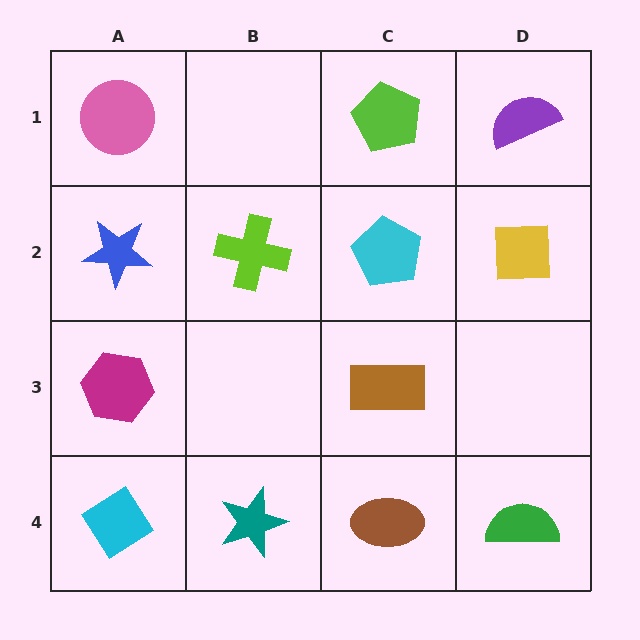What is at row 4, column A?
A cyan diamond.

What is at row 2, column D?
A yellow square.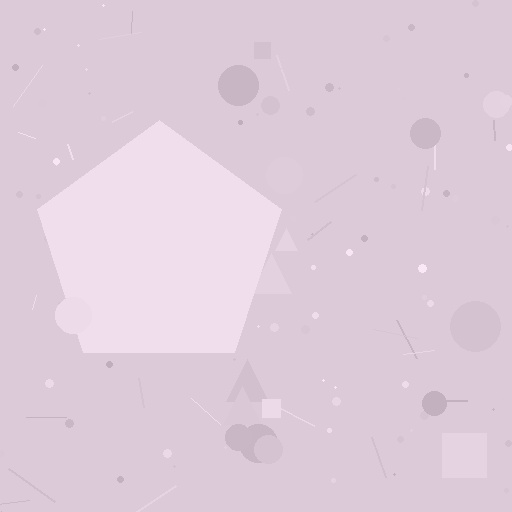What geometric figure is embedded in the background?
A pentagon is embedded in the background.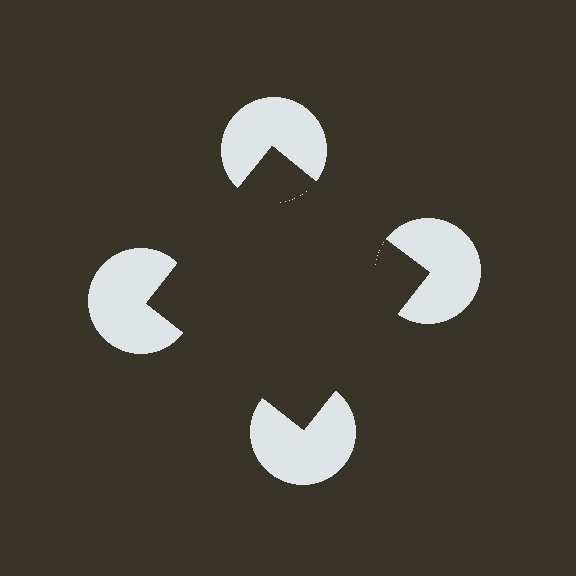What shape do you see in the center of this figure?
An illusory square — its edges are inferred from the aligned wedge cuts in the pac-man discs, not physically drawn.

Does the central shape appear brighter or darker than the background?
It typically appears slightly darker than the background, even though no actual brightness change is drawn.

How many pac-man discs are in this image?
There are 4 — one at each vertex of the illusory square.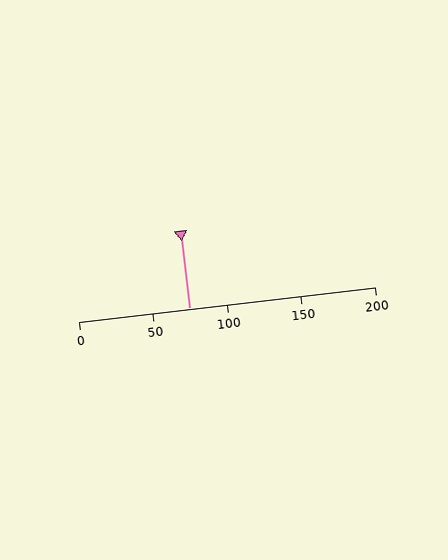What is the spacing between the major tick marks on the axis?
The major ticks are spaced 50 apart.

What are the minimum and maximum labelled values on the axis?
The axis runs from 0 to 200.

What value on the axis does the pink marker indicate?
The marker indicates approximately 75.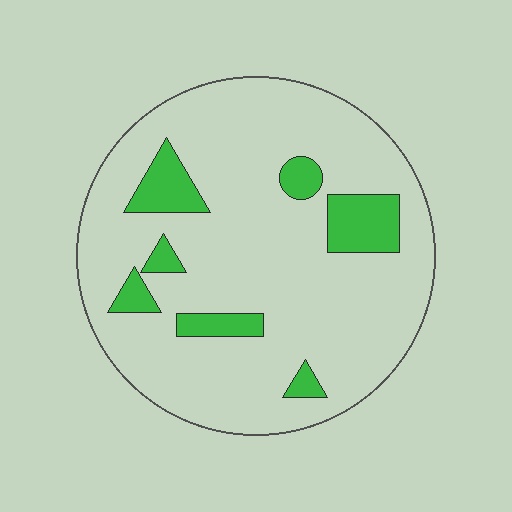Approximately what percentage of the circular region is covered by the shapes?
Approximately 15%.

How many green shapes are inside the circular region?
7.